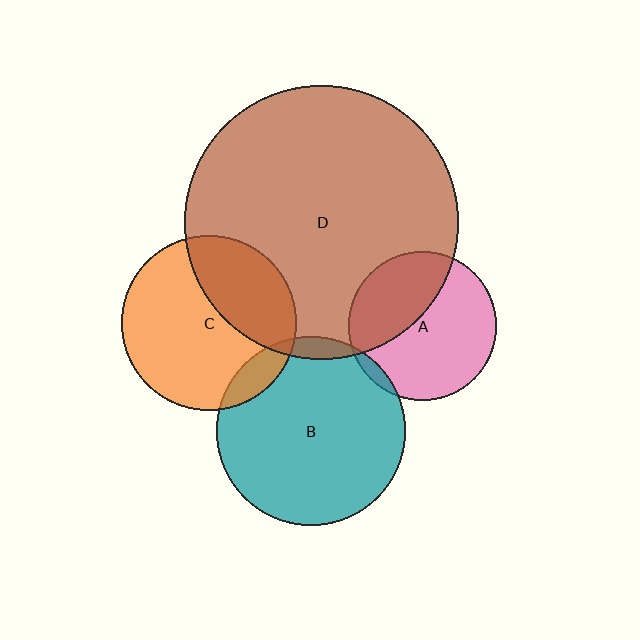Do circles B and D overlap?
Yes.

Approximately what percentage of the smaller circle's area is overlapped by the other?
Approximately 5%.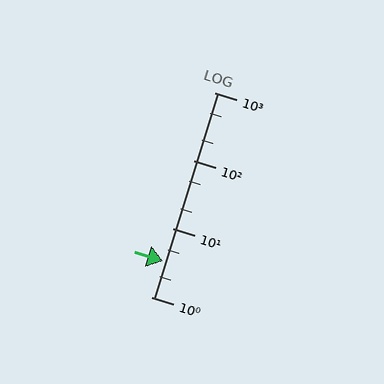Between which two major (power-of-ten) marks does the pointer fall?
The pointer is between 1 and 10.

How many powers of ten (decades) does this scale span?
The scale spans 3 decades, from 1 to 1000.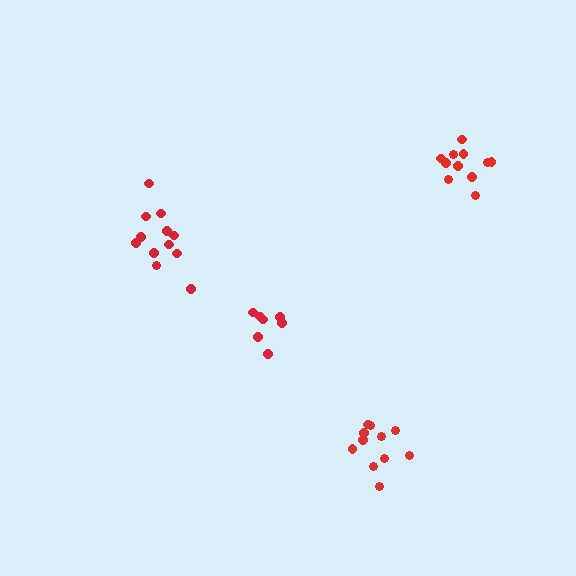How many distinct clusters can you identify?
There are 4 distinct clusters.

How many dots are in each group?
Group 1: 11 dots, Group 2: 12 dots, Group 3: 11 dots, Group 4: 7 dots (41 total).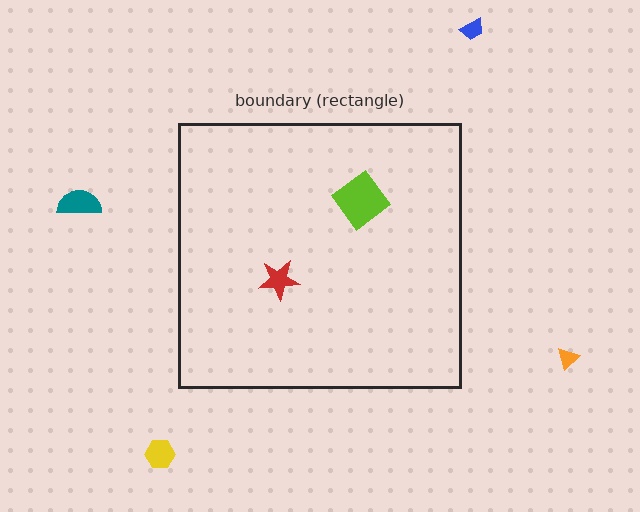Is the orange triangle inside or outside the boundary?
Outside.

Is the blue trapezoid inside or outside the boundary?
Outside.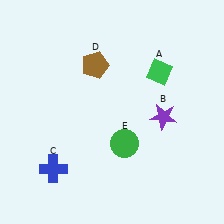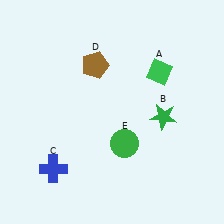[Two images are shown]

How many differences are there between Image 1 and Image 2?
There is 1 difference between the two images.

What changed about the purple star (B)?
In Image 1, B is purple. In Image 2, it changed to green.